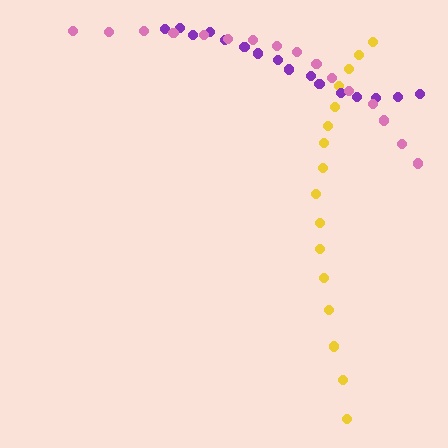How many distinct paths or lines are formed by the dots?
There are 3 distinct paths.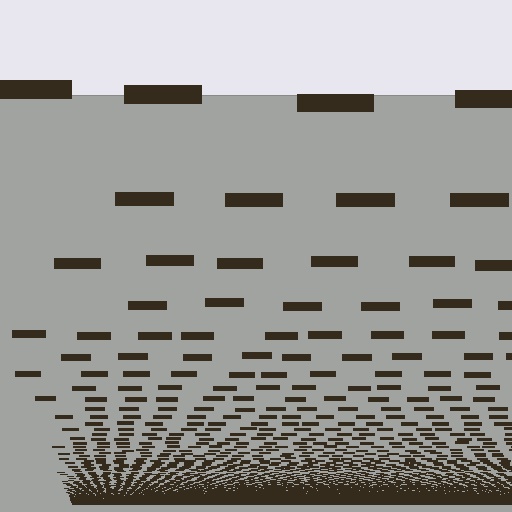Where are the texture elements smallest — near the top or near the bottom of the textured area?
Near the bottom.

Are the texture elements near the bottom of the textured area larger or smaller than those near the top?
Smaller. The gradient is inverted — elements near the bottom are smaller and denser.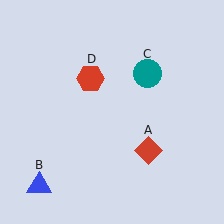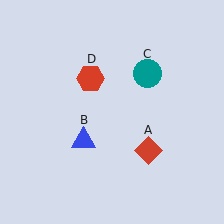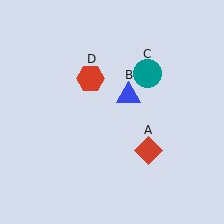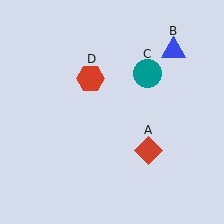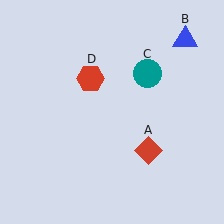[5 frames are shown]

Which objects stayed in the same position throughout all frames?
Red diamond (object A) and teal circle (object C) and red hexagon (object D) remained stationary.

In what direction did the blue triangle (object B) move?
The blue triangle (object B) moved up and to the right.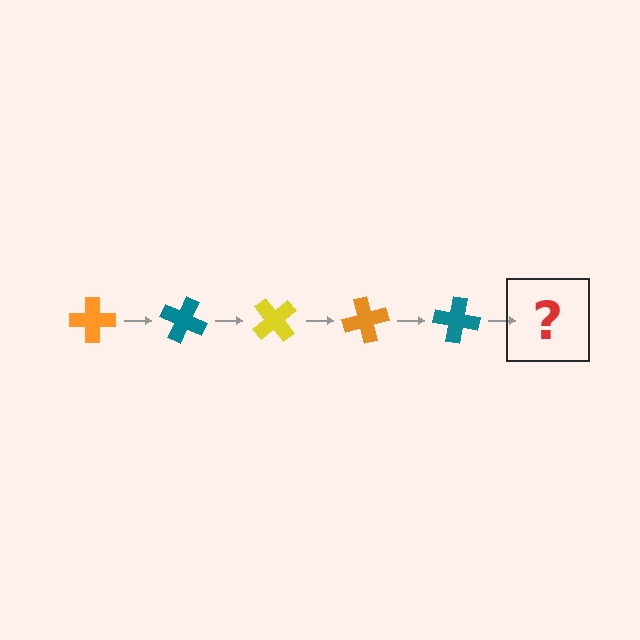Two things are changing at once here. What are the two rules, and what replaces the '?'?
The two rules are that it rotates 25 degrees each step and the color cycles through orange, teal, and yellow. The '?' should be a yellow cross, rotated 125 degrees from the start.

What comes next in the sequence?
The next element should be a yellow cross, rotated 125 degrees from the start.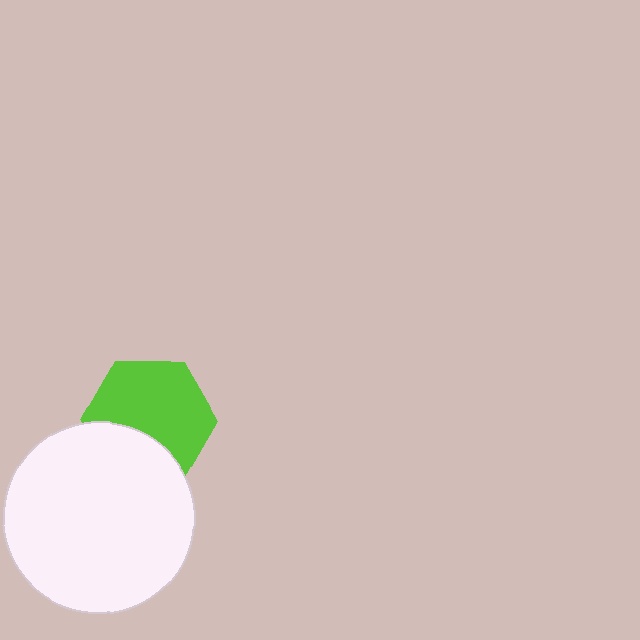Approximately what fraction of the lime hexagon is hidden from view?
Roughly 31% of the lime hexagon is hidden behind the white circle.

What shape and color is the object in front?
The object in front is a white circle.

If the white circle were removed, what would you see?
You would see the complete lime hexagon.